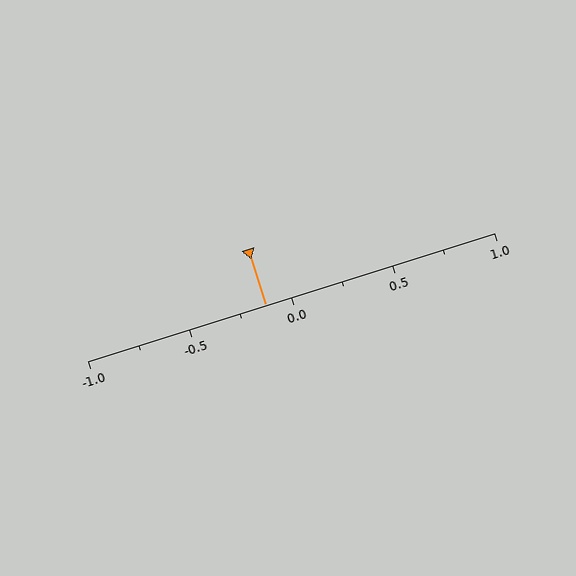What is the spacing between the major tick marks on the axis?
The major ticks are spaced 0.5 apart.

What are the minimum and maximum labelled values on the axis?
The axis runs from -1.0 to 1.0.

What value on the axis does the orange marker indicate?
The marker indicates approximately -0.12.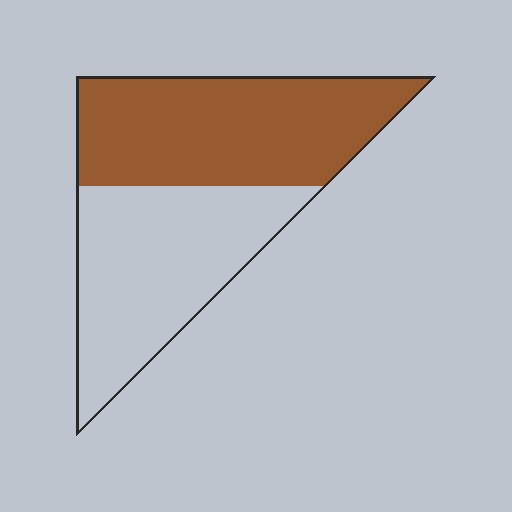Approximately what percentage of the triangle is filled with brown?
Approximately 50%.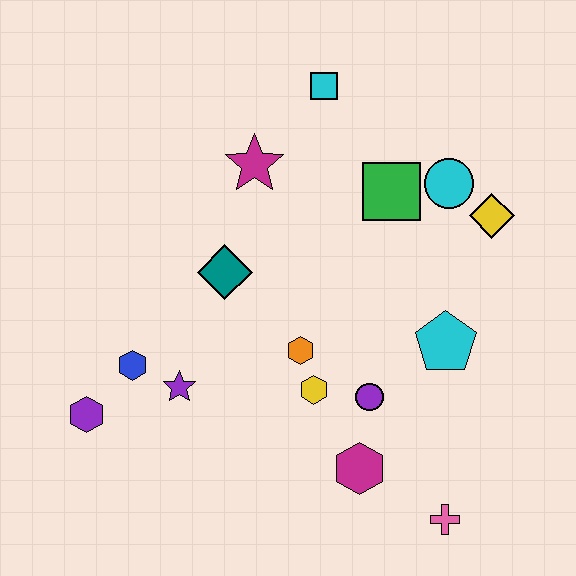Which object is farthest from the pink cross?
The cyan square is farthest from the pink cross.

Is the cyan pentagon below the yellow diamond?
Yes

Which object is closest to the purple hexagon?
The blue hexagon is closest to the purple hexagon.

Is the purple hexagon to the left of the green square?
Yes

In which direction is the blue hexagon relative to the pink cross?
The blue hexagon is to the left of the pink cross.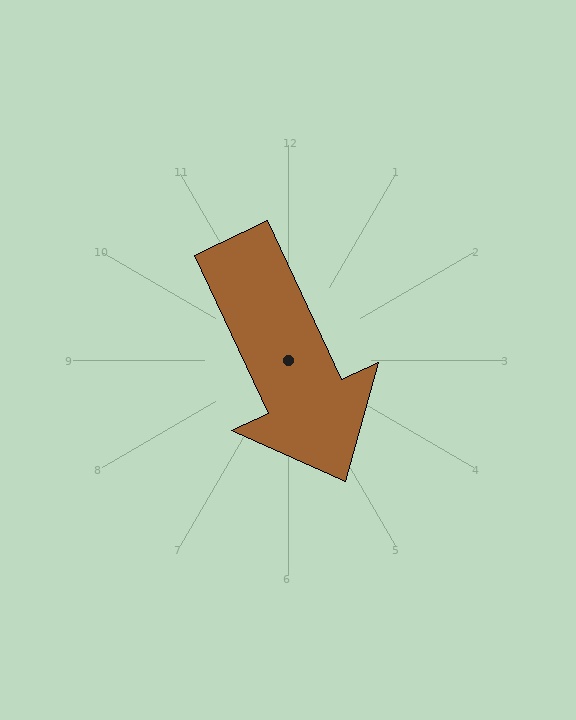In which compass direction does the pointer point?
Southeast.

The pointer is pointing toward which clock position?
Roughly 5 o'clock.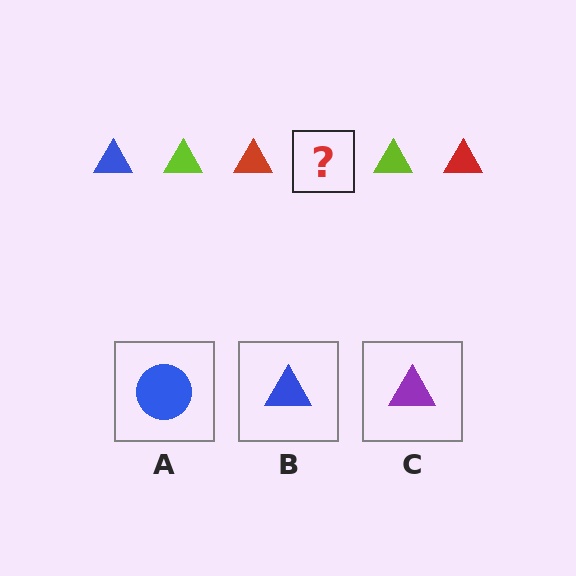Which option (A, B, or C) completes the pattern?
B.